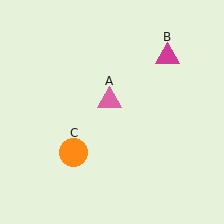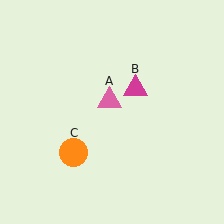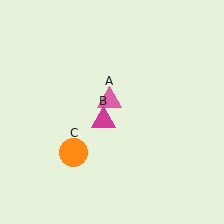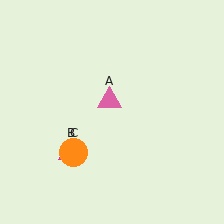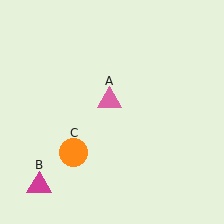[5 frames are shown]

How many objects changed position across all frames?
1 object changed position: magenta triangle (object B).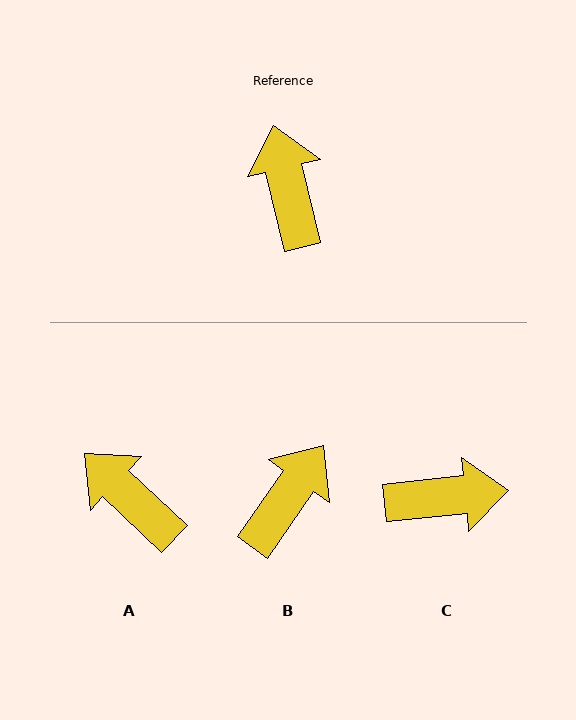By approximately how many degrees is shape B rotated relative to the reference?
Approximately 48 degrees clockwise.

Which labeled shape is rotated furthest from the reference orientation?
C, about 97 degrees away.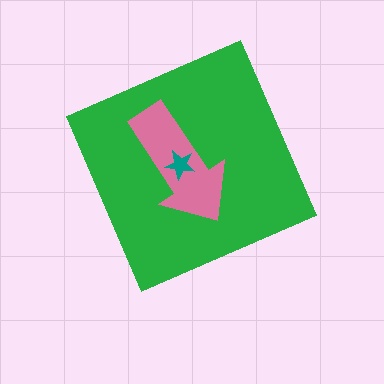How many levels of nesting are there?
3.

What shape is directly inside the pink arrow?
The teal star.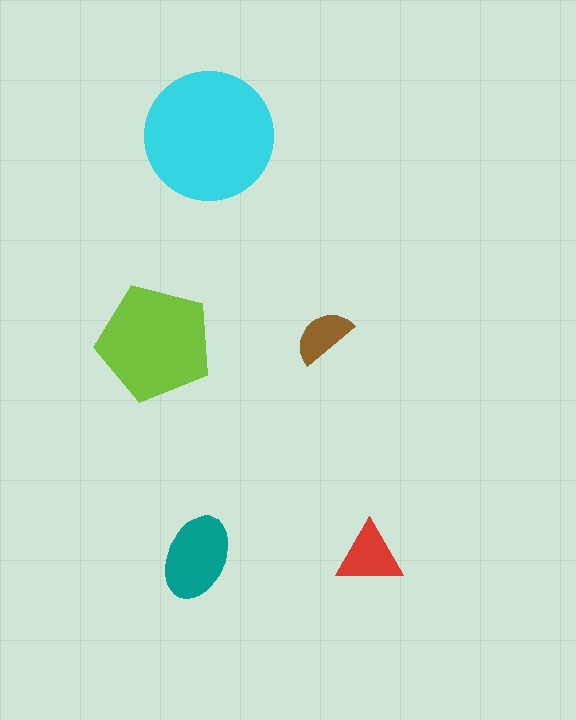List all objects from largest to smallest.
The cyan circle, the lime pentagon, the teal ellipse, the red triangle, the brown semicircle.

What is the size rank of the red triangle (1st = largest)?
4th.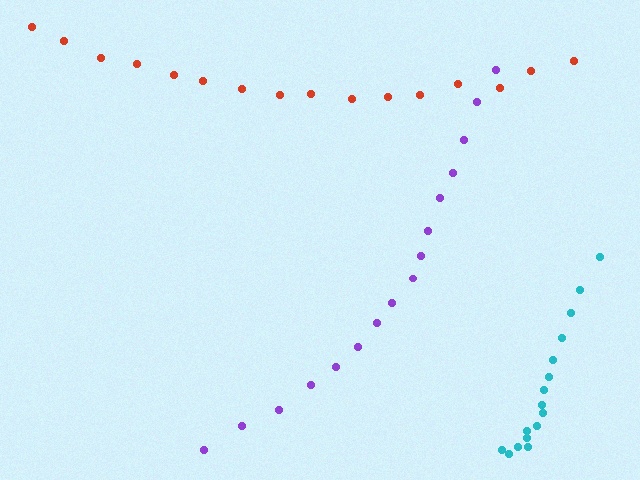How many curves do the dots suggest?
There are 3 distinct paths.